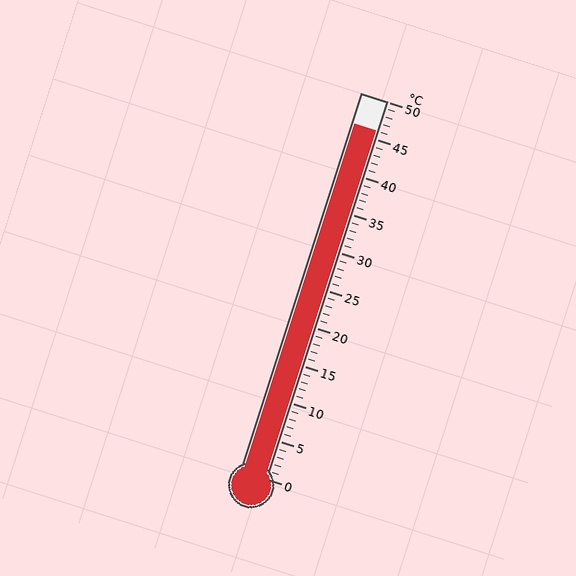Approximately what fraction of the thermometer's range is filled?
The thermometer is filled to approximately 90% of its range.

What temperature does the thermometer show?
The thermometer shows approximately 46°C.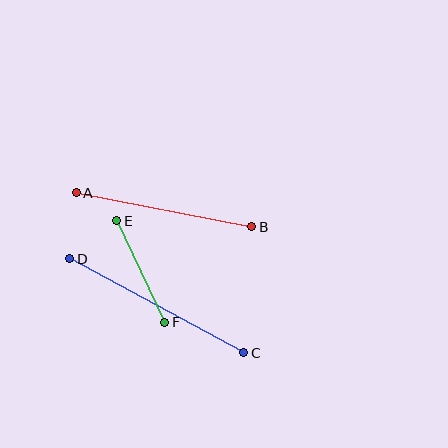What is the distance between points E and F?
The distance is approximately 112 pixels.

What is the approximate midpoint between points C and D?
The midpoint is at approximately (157, 306) pixels.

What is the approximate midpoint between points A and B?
The midpoint is at approximately (164, 210) pixels.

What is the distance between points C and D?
The distance is approximately 198 pixels.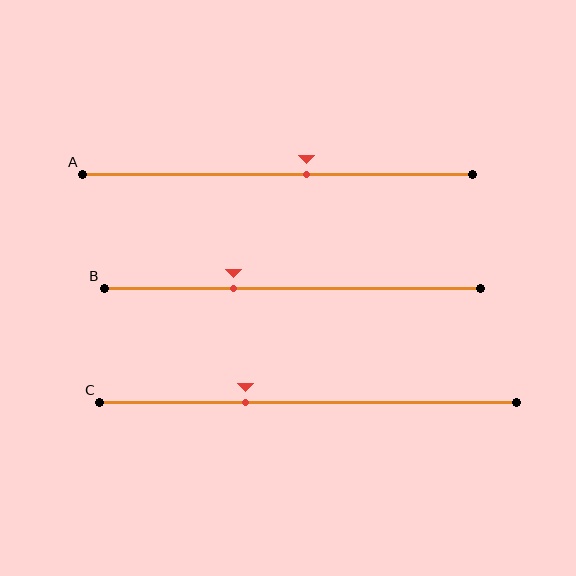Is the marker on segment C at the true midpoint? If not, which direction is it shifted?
No, the marker on segment C is shifted to the left by about 15% of the segment length.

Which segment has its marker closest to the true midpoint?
Segment A has its marker closest to the true midpoint.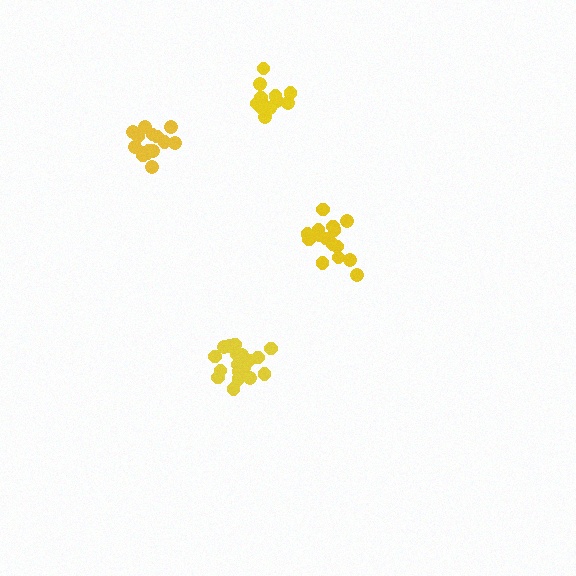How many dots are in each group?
Group 1: 15 dots, Group 2: 13 dots, Group 3: 16 dots, Group 4: 18 dots (62 total).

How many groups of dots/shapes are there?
There are 4 groups.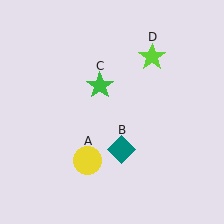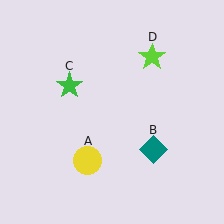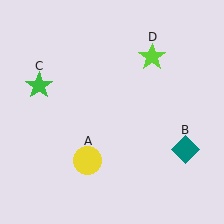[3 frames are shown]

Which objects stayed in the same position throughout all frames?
Yellow circle (object A) and lime star (object D) remained stationary.